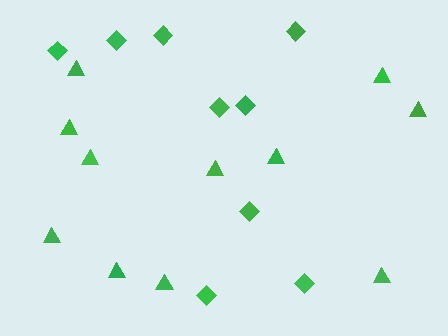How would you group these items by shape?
There are 2 groups: one group of diamonds (9) and one group of triangles (11).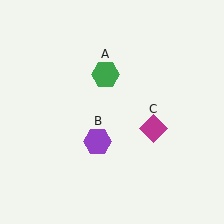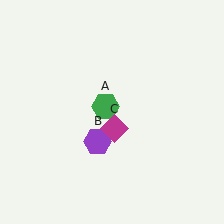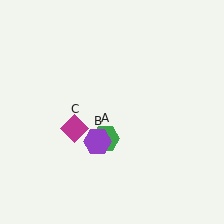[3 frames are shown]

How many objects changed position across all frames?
2 objects changed position: green hexagon (object A), magenta diamond (object C).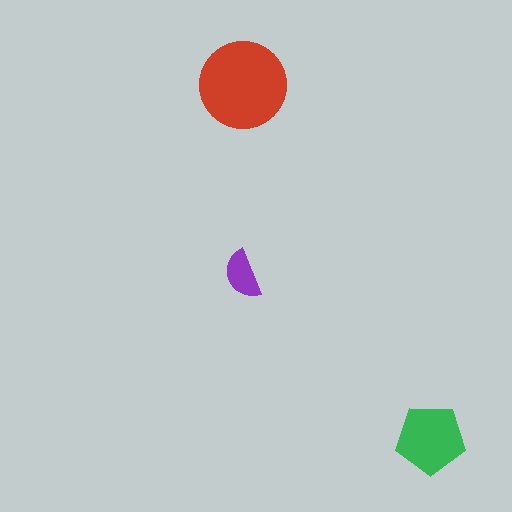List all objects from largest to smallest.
The red circle, the green pentagon, the purple semicircle.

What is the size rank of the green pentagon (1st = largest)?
2nd.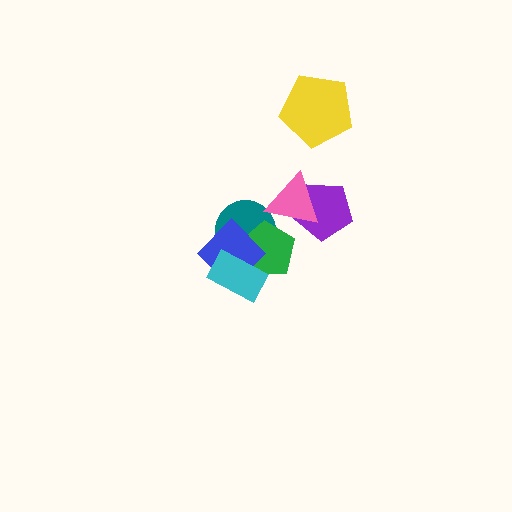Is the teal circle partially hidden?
Yes, it is partially covered by another shape.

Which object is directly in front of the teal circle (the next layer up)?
The green pentagon is directly in front of the teal circle.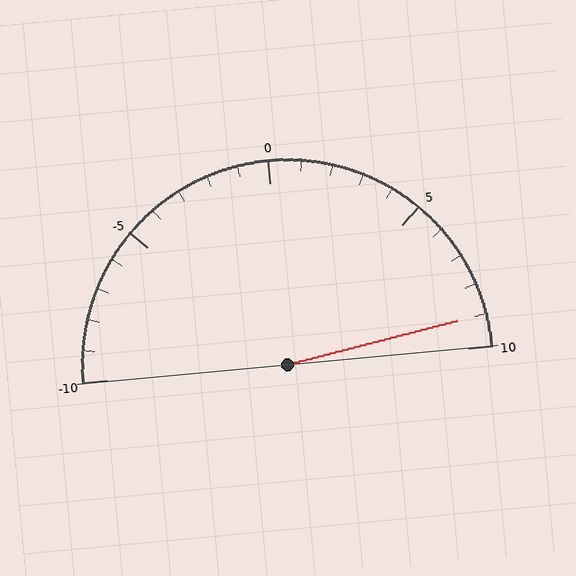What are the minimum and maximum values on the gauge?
The gauge ranges from -10 to 10.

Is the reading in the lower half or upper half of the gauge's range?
The reading is in the upper half of the range (-10 to 10).